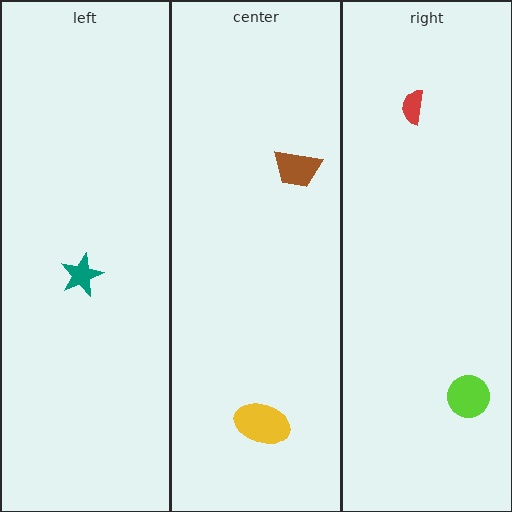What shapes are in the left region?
The teal star.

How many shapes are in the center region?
2.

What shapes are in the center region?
The yellow ellipse, the brown trapezoid.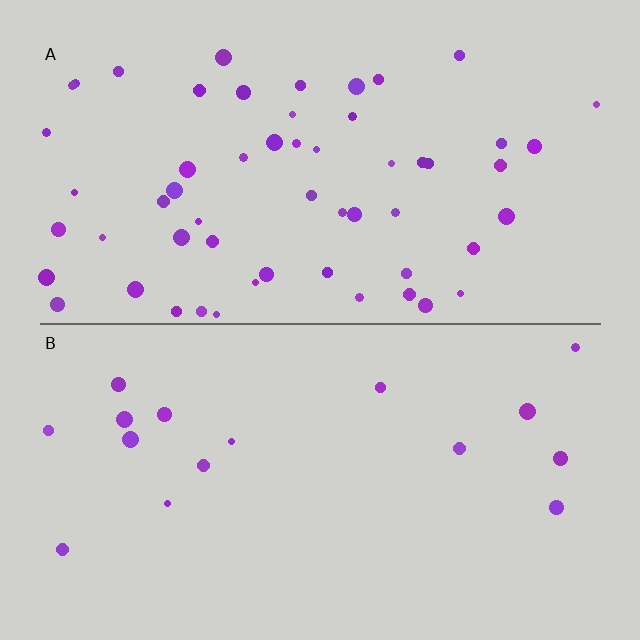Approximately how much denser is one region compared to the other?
Approximately 3.4× — region A over region B.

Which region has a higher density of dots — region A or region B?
A (the top).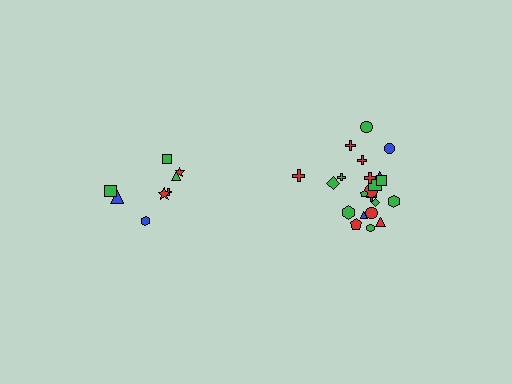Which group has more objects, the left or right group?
The right group.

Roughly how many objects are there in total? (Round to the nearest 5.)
Roughly 30 objects in total.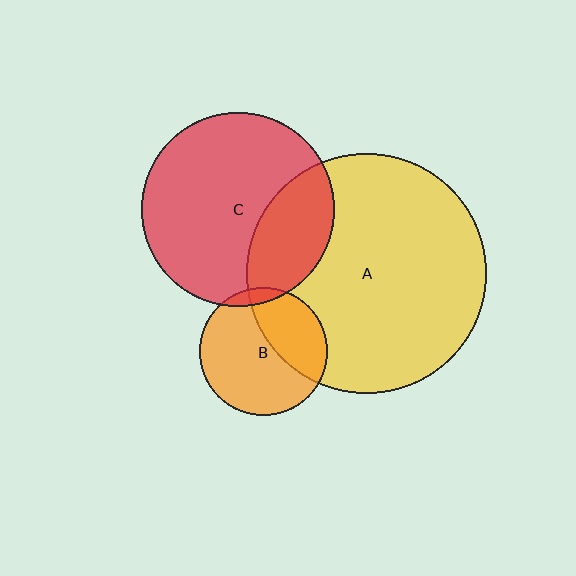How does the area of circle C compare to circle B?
Approximately 2.3 times.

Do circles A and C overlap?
Yes.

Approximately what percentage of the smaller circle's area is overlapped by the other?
Approximately 30%.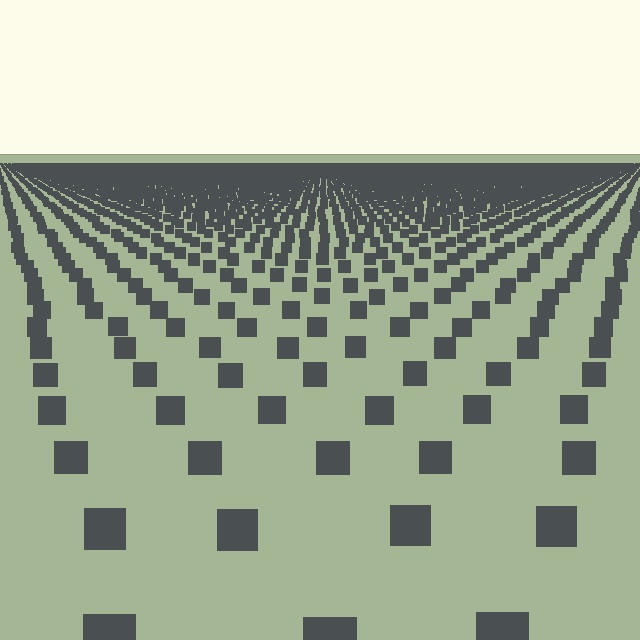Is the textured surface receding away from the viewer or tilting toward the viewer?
The surface is receding away from the viewer. Texture elements get smaller and denser toward the top.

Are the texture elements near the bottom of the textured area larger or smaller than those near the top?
Larger. Near the bottom, elements are closer to the viewer and appear at a bigger on-screen size.